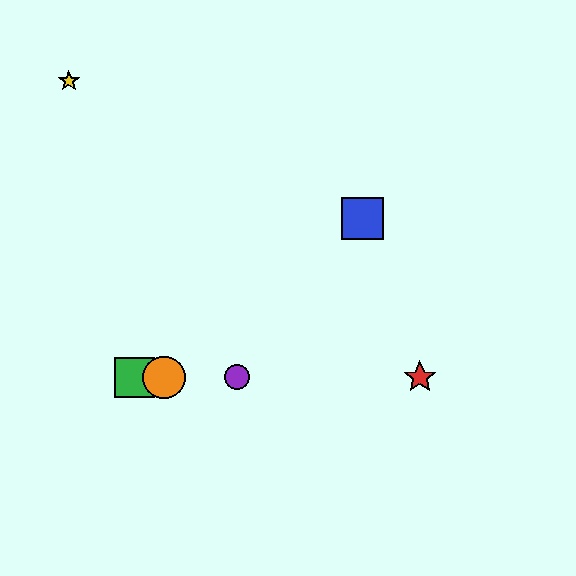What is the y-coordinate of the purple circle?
The purple circle is at y≈377.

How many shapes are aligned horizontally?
4 shapes (the red star, the green square, the purple circle, the orange circle) are aligned horizontally.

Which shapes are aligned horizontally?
The red star, the green square, the purple circle, the orange circle are aligned horizontally.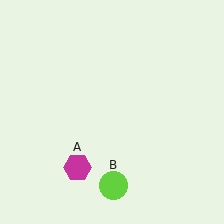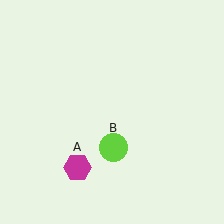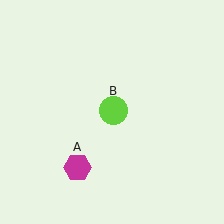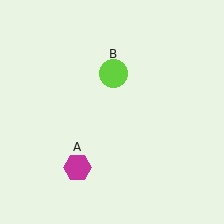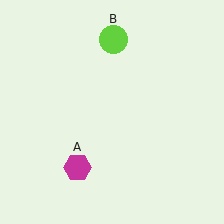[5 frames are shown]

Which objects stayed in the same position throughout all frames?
Magenta hexagon (object A) remained stationary.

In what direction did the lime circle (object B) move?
The lime circle (object B) moved up.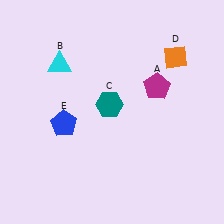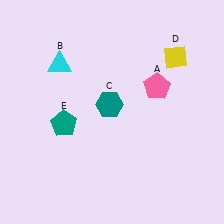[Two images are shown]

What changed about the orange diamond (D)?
In Image 1, D is orange. In Image 2, it changed to yellow.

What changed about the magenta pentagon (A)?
In Image 1, A is magenta. In Image 2, it changed to pink.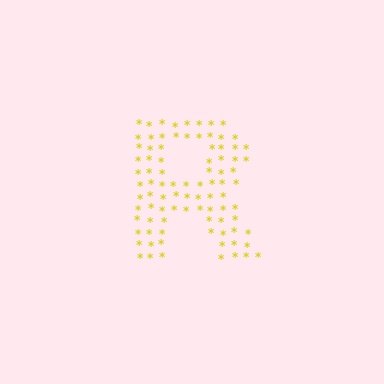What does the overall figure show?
The overall figure shows the letter R.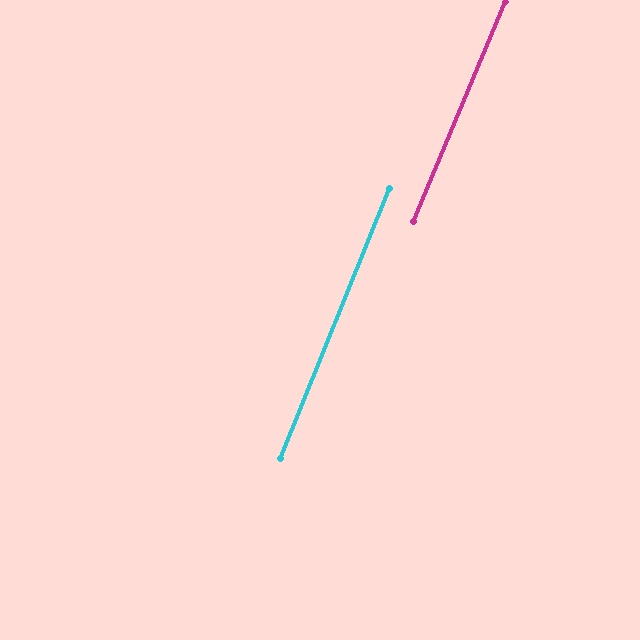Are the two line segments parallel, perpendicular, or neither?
Parallel — their directions differ by only 0.8°.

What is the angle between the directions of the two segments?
Approximately 1 degree.